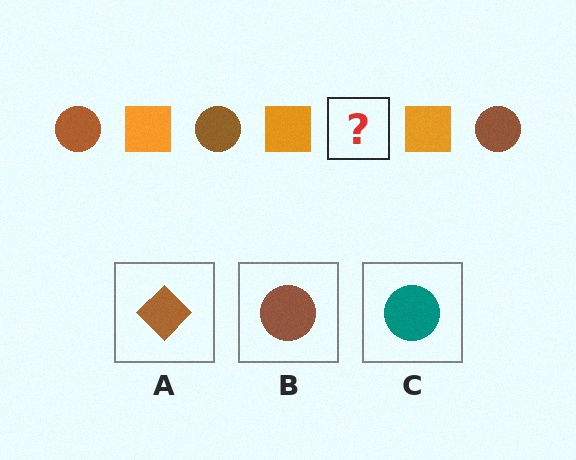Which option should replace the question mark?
Option B.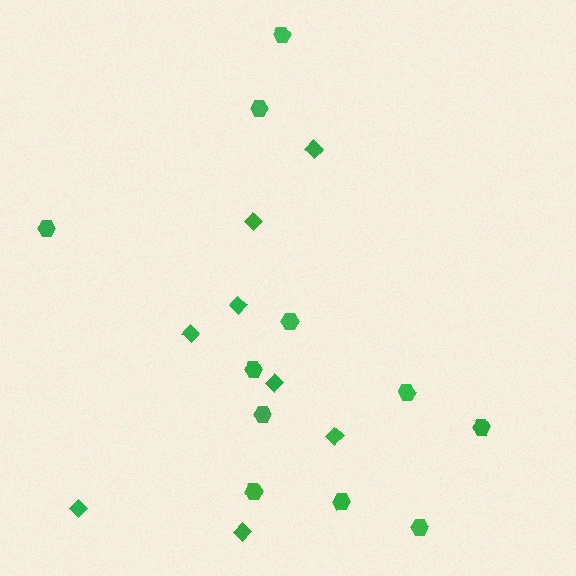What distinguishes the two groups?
There are 2 groups: one group of diamonds (8) and one group of hexagons (11).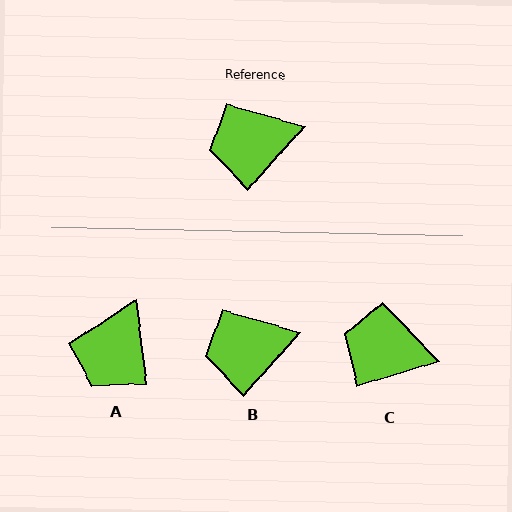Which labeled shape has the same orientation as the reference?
B.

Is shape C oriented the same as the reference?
No, it is off by about 31 degrees.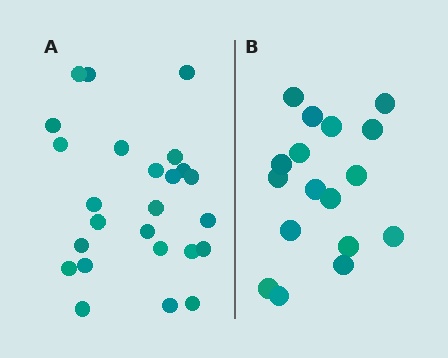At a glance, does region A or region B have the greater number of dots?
Region A (the left region) has more dots.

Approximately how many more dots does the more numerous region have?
Region A has roughly 8 or so more dots than region B.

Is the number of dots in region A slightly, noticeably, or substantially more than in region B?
Region A has substantially more. The ratio is roughly 1.5 to 1.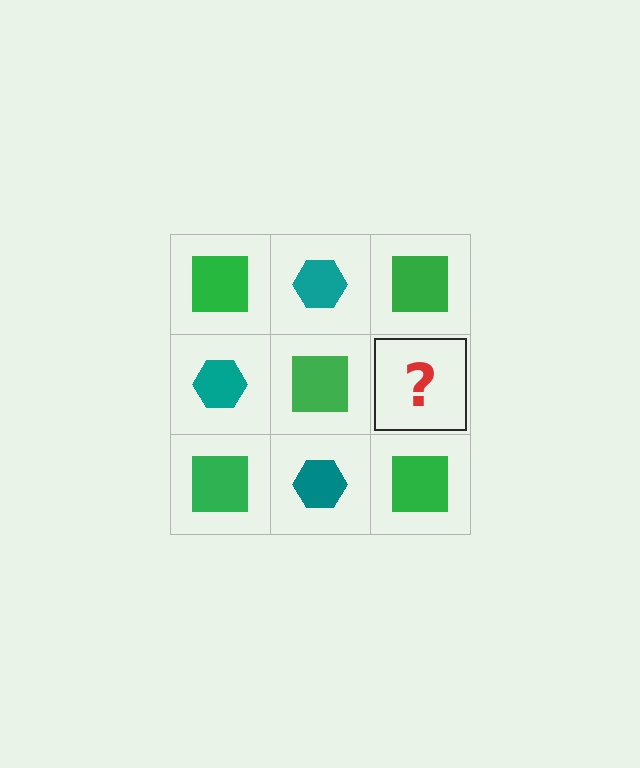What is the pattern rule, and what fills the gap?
The rule is that it alternates green square and teal hexagon in a checkerboard pattern. The gap should be filled with a teal hexagon.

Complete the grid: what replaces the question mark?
The question mark should be replaced with a teal hexagon.